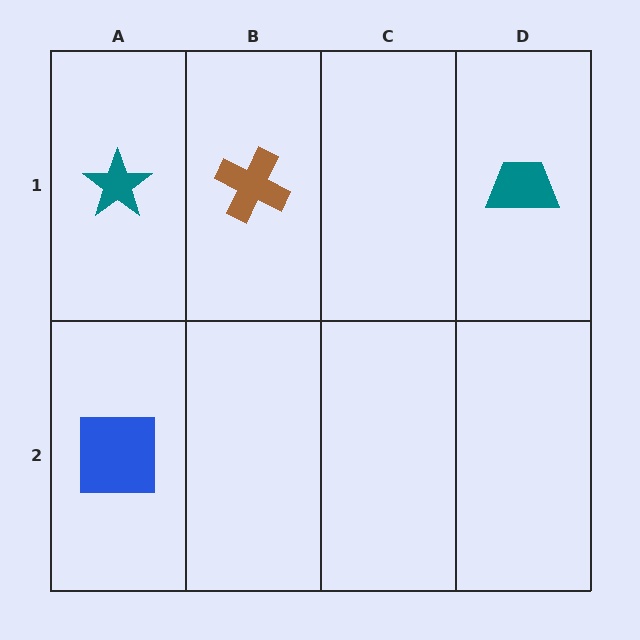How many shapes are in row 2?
1 shape.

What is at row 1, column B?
A brown cross.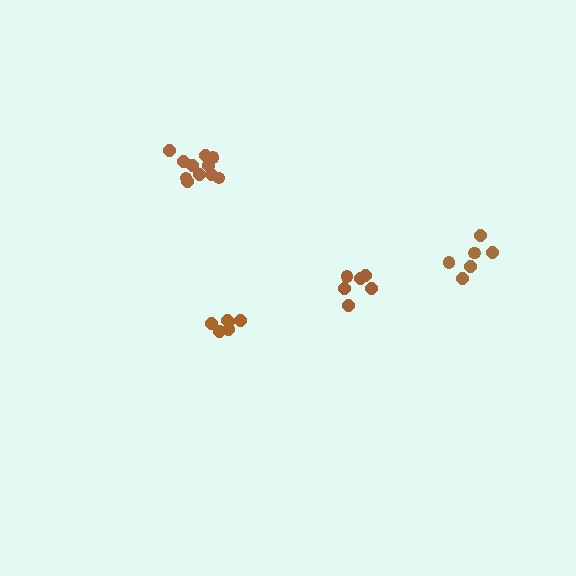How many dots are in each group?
Group 1: 12 dots, Group 2: 6 dots, Group 3: 6 dots, Group 4: 6 dots (30 total).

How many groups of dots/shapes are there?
There are 4 groups.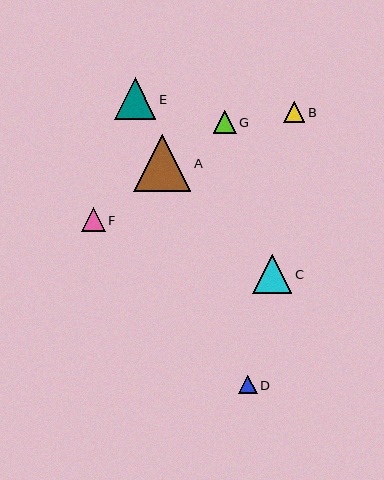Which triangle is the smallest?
Triangle D is the smallest with a size of approximately 19 pixels.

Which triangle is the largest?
Triangle A is the largest with a size of approximately 57 pixels.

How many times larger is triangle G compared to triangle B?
Triangle G is approximately 1.1 times the size of triangle B.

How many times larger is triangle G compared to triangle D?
Triangle G is approximately 1.2 times the size of triangle D.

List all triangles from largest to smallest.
From largest to smallest: A, E, C, F, G, B, D.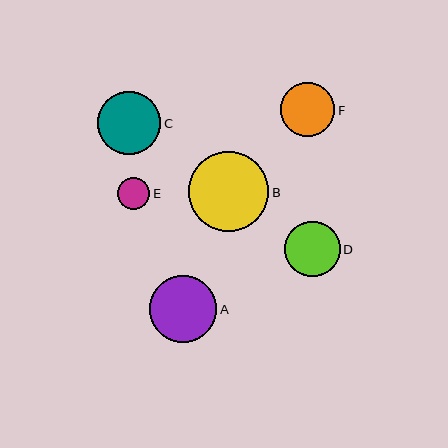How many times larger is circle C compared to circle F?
Circle C is approximately 1.2 times the size of circle F.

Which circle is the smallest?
Circle E is the smallest with a size of approximately 32 pixels.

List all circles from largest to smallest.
From largest to smallest: B, A, C, D, F, E.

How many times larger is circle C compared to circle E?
Circle C is approximately 2.0 times the size of circle E.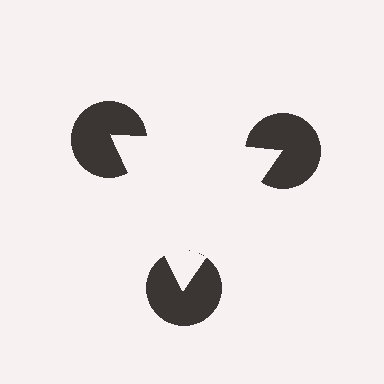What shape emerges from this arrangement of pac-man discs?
An illusory triangle — its edges are inferred from the aligned wedge cuts in the pac-man discs, not physically drawn.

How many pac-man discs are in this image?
There are 3 — one at each vertex of the illusory triangle.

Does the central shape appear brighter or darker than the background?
It typically appears slightly brighter than the background, even though no actual brightness change is drawn.